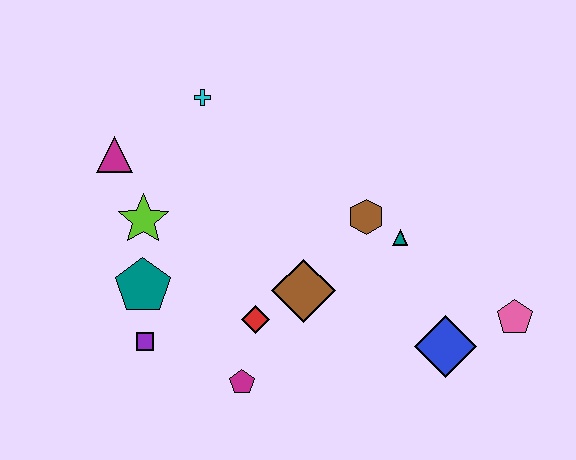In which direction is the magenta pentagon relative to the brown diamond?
The magenta pentagon is below the brown diamond.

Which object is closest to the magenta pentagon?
The red diamond is closest to the magenta pentagon.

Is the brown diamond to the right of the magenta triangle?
Yes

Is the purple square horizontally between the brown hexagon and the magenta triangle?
Yes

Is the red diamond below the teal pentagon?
Yes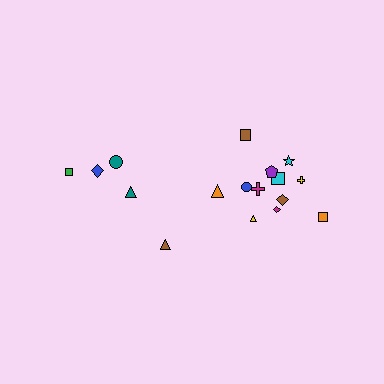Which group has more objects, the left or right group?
The right group.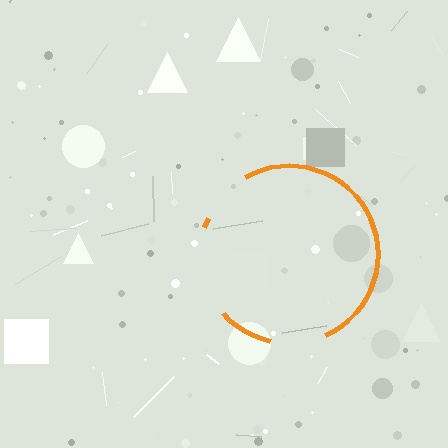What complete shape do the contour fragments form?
The contour fragments form a circle.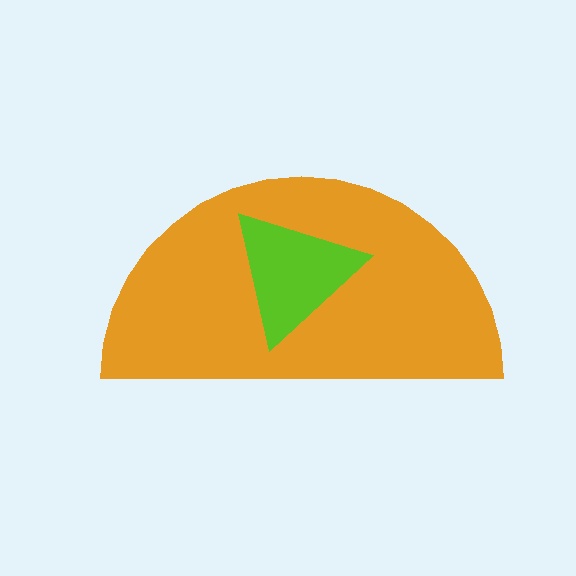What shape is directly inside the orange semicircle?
The lime triangle.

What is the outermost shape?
The orange semicircle.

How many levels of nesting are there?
2.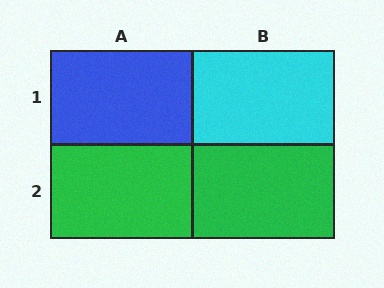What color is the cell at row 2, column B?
Green.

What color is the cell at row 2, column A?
Green.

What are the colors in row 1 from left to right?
Blue, cyan.